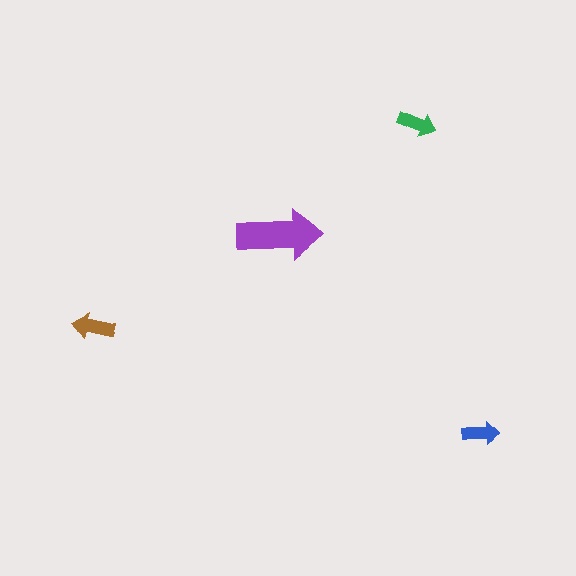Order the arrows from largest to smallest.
the purple one, the brown one, the green one, the blue one.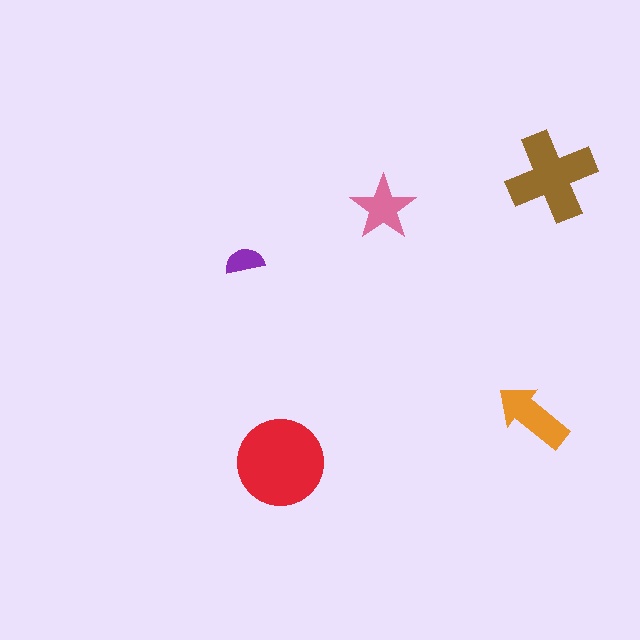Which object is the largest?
The red circle.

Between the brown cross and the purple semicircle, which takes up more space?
The brown cross.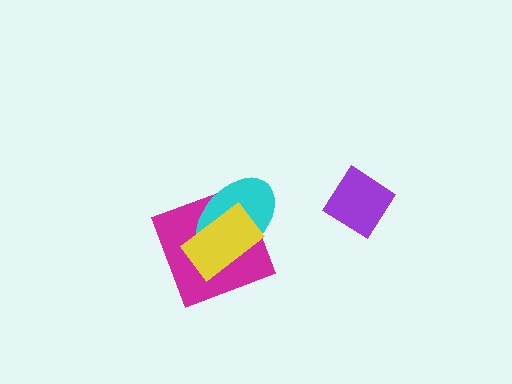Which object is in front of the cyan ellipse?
The yellow rectangle is in front of the cyan ellipse.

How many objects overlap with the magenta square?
2 objects overlap with the magenta square.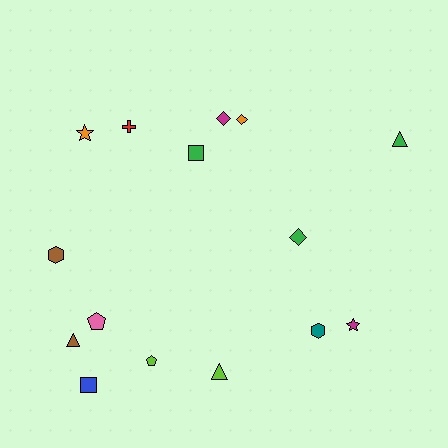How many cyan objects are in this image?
There are no cyan objects.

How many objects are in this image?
There are 15 objects.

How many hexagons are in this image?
There are 2 hexagons.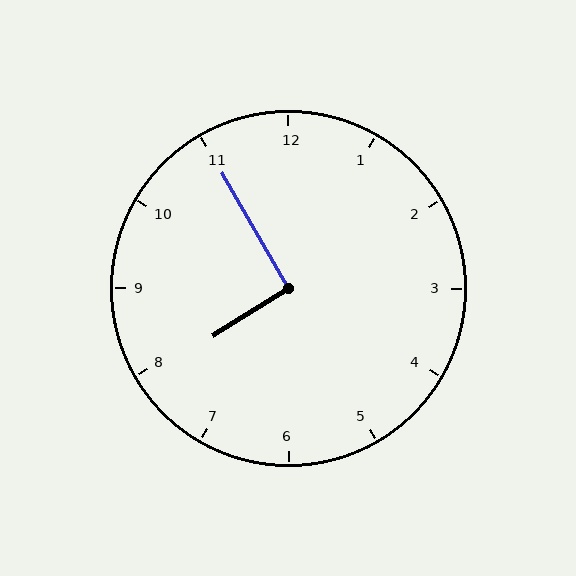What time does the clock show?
7:55.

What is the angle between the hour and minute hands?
Approximately 92 degrees.